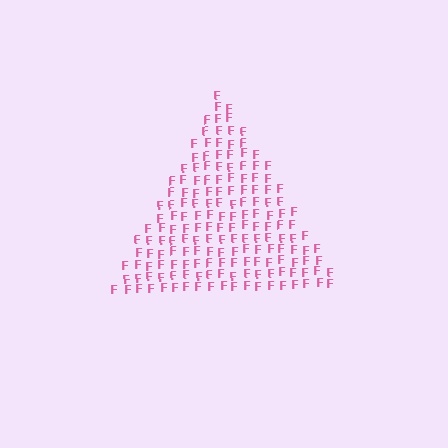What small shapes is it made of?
It is made of small letter F's.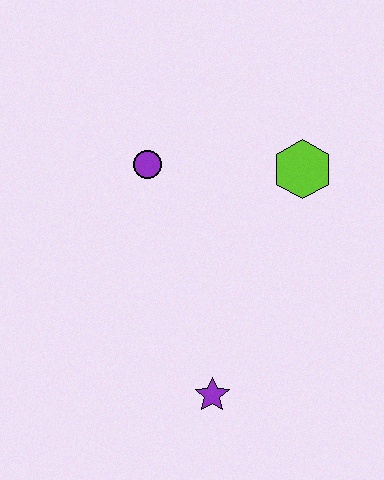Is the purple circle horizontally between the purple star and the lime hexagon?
No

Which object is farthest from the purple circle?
The purple star is farthest from the purple circle.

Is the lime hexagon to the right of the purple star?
Yes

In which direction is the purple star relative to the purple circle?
The purple star is below the purple circle.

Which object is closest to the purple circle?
The lime hexagon is closest to the purple circle.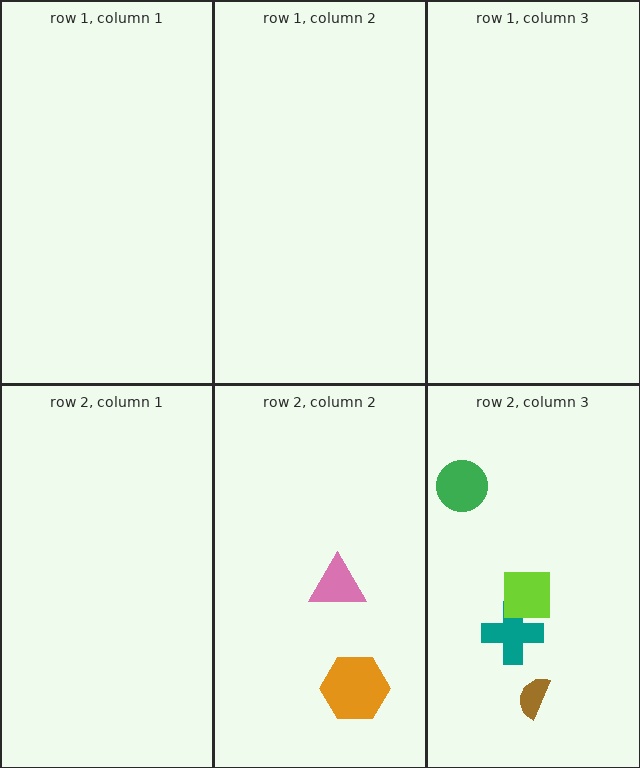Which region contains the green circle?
The row 2, column 3 region.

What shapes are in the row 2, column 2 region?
The pink triangle, the orange hexagon.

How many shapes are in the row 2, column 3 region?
4.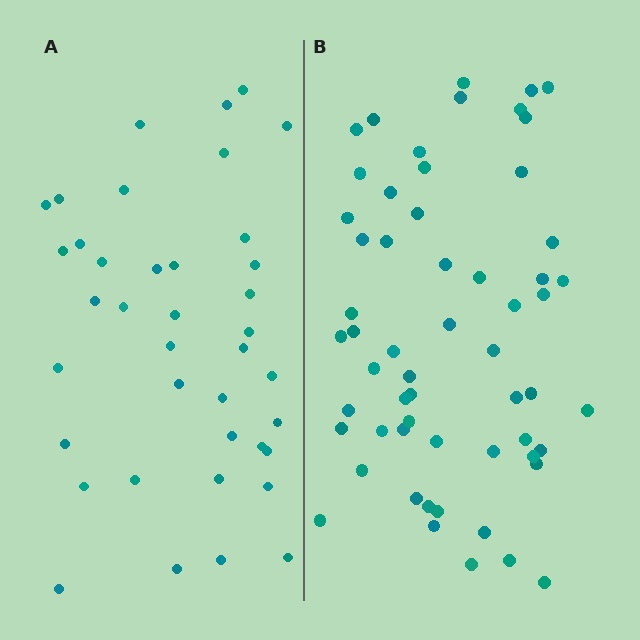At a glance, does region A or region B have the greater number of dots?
Region B (the right region) has more dots.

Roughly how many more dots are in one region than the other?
Region B has approximately 20 more dots than region A.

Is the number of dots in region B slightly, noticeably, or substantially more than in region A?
Region B has substantially more. The ratio is roughly 1.5 to 1.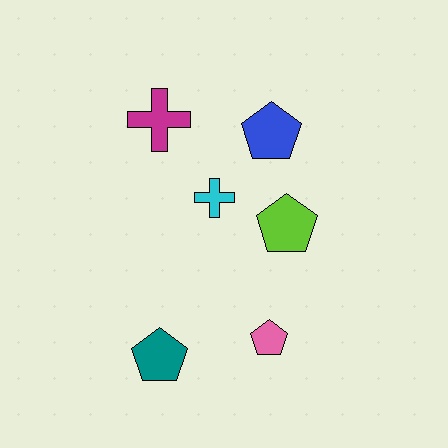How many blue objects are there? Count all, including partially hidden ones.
There is 1 blue object.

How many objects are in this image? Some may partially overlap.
There are 6 objects.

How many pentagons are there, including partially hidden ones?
There are 4 pentagons.